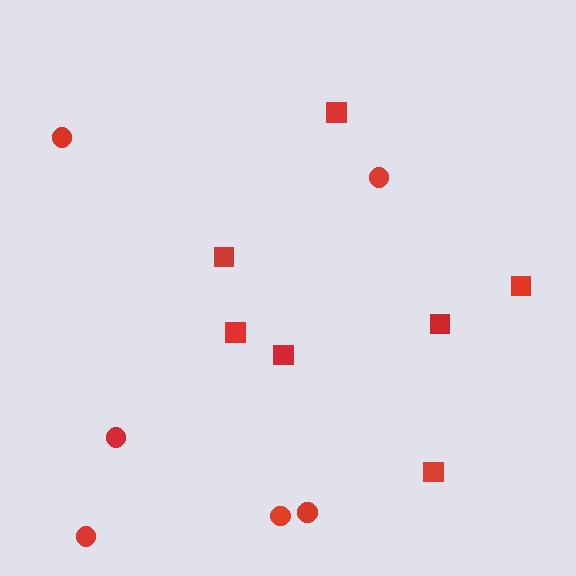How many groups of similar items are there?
There are 2 groups: one group of squares (7) and one group of circles (6).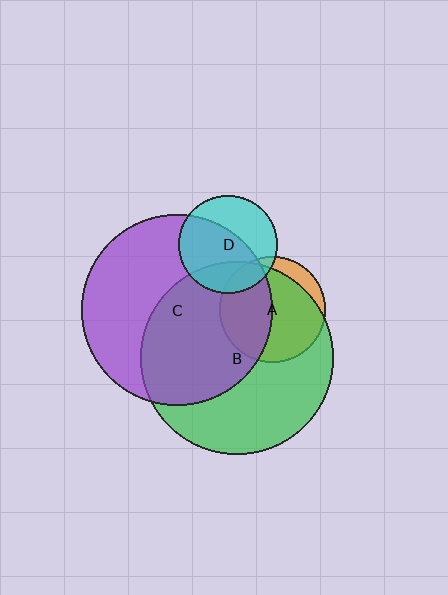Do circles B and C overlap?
Yes.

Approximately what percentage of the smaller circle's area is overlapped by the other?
Approximately 50%.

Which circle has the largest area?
Circle B (green).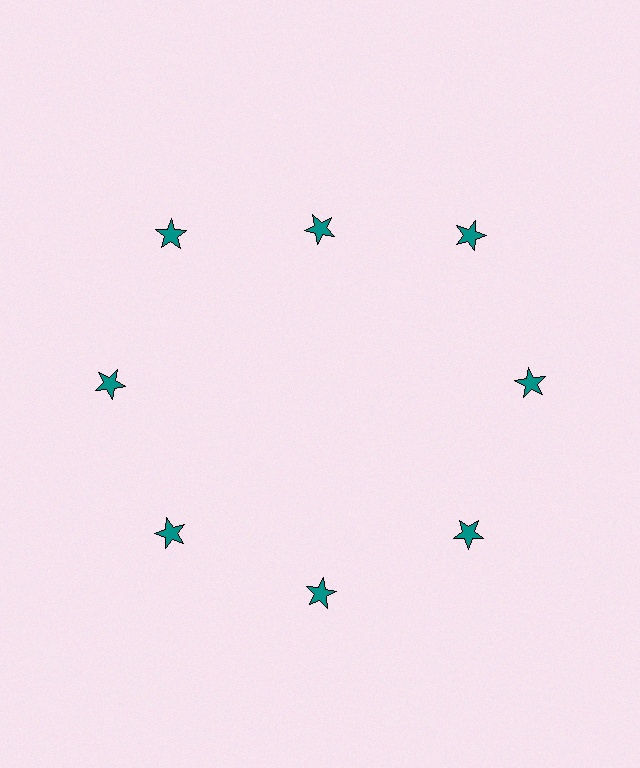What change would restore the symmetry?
The symmetry would be restored by moving it outward, back onto the ring so that all 8 stars sit at equal angles and equal distance from the center.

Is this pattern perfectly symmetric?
No. The 8 teal stars are arranged in a ring, but one element near the 12 o'clock position is pulled inward toward the center, breaking the 8-fold rotational symmetry.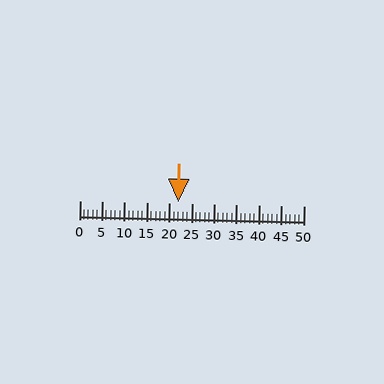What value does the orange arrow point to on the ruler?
The orange arrow points to approximately 22.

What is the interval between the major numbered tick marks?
The major tick marks are spaced 5 units apart.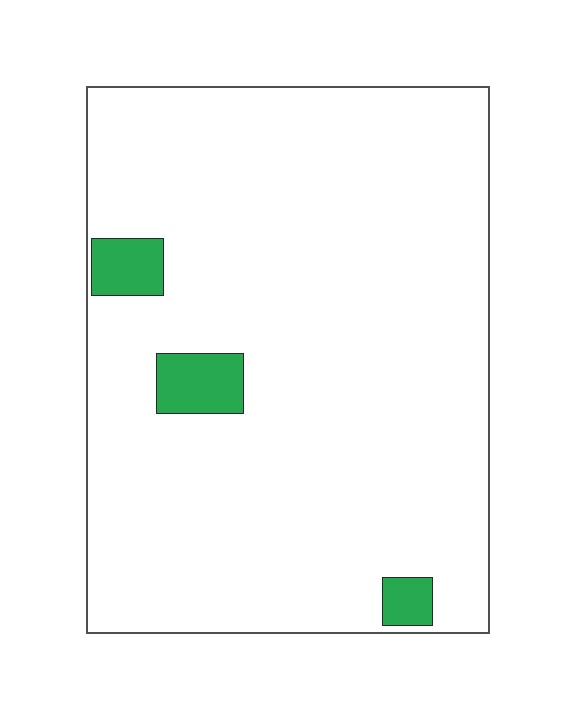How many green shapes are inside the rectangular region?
3.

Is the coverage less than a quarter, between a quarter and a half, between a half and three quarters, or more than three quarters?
Less than a quarter.